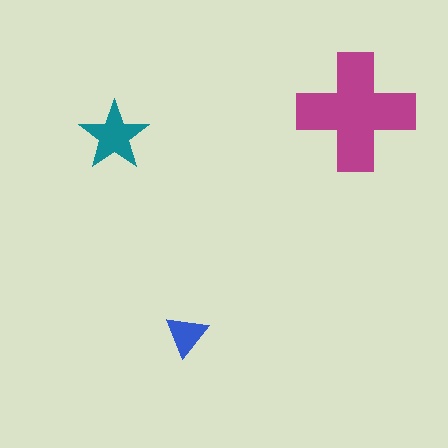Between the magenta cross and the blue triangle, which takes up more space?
The magenta cross.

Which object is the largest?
The magenta cross.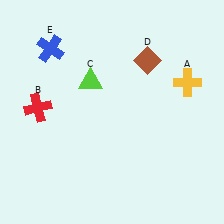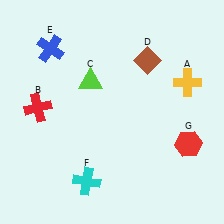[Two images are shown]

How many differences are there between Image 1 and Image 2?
There are 2 differences between the two images.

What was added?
A cyan cross (F), a red hexagon (G) were added in Image 2.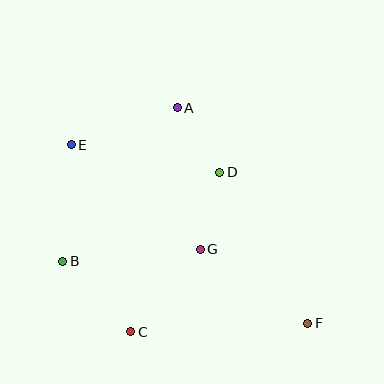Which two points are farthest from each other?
Points E and F are farthest from each other.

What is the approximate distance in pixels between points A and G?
The distance between A and G is approximately 143 pixels.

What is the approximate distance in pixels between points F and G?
The distance between F and G is approximately 131 pixels.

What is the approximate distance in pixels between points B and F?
The distance between B and F is approximately 253 pixels.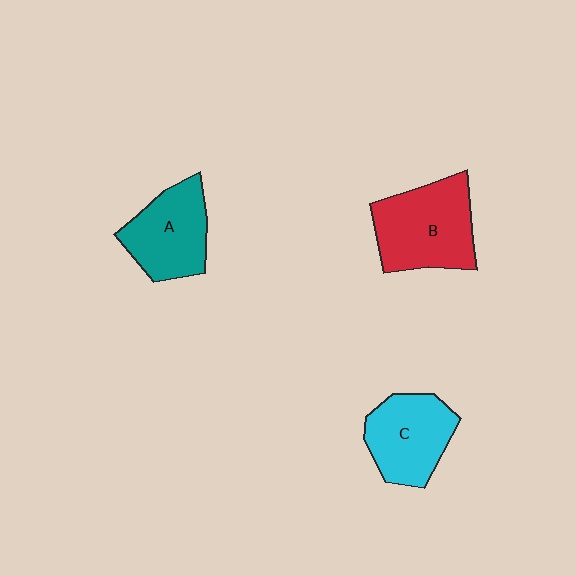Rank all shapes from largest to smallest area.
From largest to smallest: B (red), A (teal), C (cyan).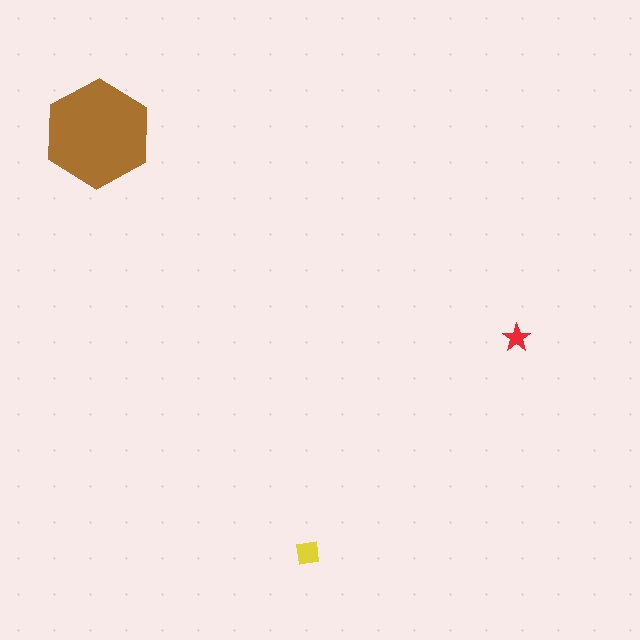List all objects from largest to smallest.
The brown hexagon, the yellow square, the red star.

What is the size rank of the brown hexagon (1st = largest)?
1st.